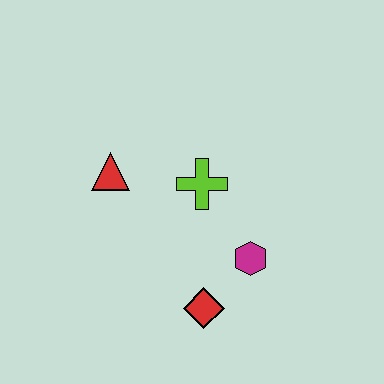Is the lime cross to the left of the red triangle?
No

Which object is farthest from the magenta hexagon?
The red triangle is farthest from the magenta hexagon.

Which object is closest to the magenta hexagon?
The red diamond is closest to the magenta hexagon.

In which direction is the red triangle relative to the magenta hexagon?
The red triangle is to the left of the magenta hexagon.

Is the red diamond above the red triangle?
No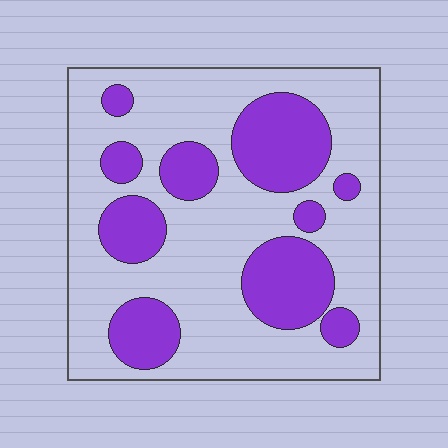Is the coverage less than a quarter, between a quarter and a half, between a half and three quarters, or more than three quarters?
Between a quarter and a half.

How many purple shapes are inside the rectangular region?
10.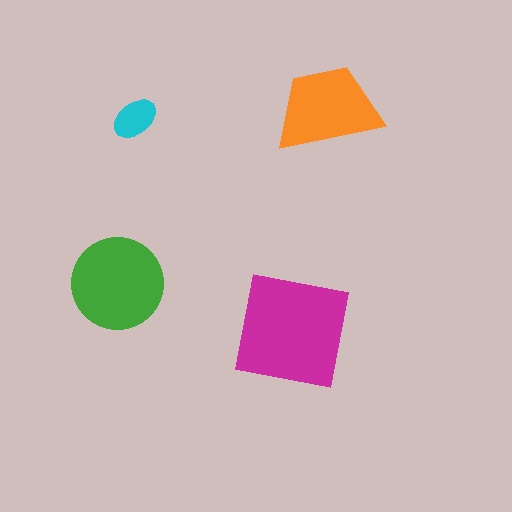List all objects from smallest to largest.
The cyan ellipse, the orange trapezoid, the green circle, the magenta square.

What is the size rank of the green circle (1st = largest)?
2nd.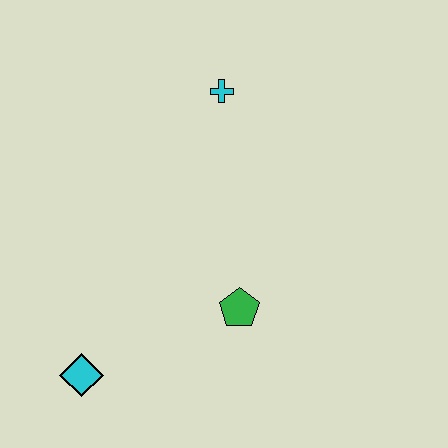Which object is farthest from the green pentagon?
The cyan cross is farthest from the green pentagon.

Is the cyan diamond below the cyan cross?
Yes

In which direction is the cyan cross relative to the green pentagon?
The cyan cross is above the green pentagon.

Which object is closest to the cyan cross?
The green pentagon is closest to the cyan cross.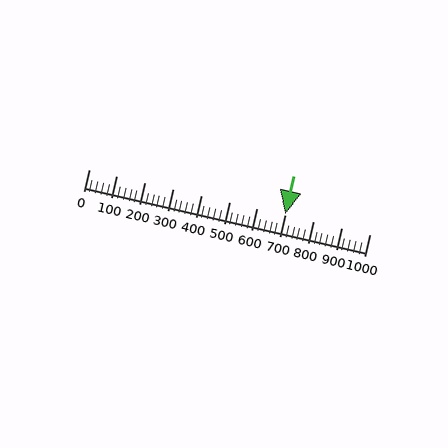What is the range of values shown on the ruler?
The ruler shows values from 0 to 1000.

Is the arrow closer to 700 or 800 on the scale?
The arrow is closer to 700.